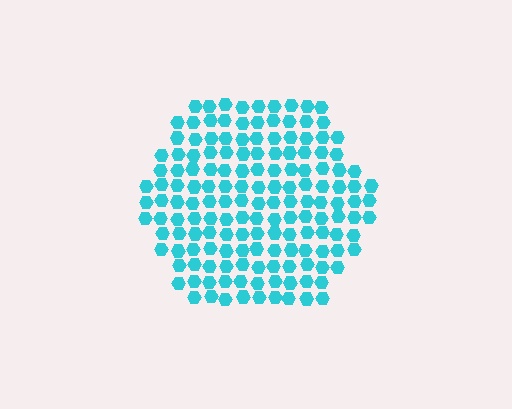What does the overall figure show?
The overall figure shows a hexagon.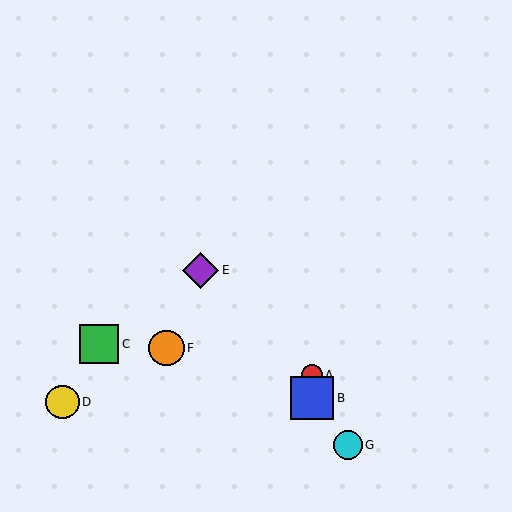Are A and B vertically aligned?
Yes, both are at x≈312.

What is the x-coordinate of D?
Object D is at x≈63.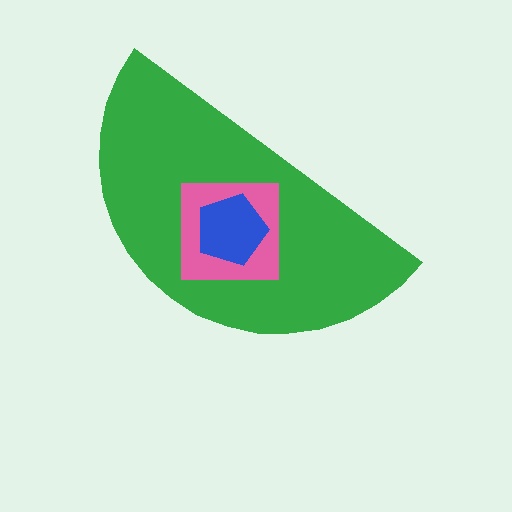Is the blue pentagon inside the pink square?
Yes.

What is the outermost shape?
The green semicircle.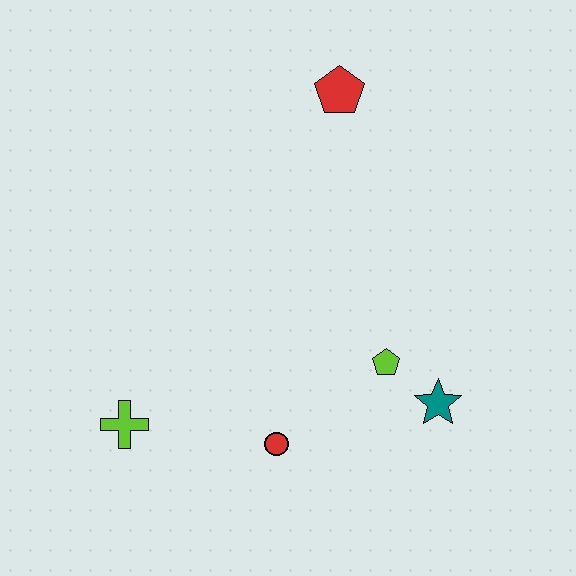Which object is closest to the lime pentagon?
The teal star is closest to the lime pentagon.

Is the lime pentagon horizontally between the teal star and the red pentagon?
Yes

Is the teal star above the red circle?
Yes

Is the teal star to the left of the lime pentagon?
No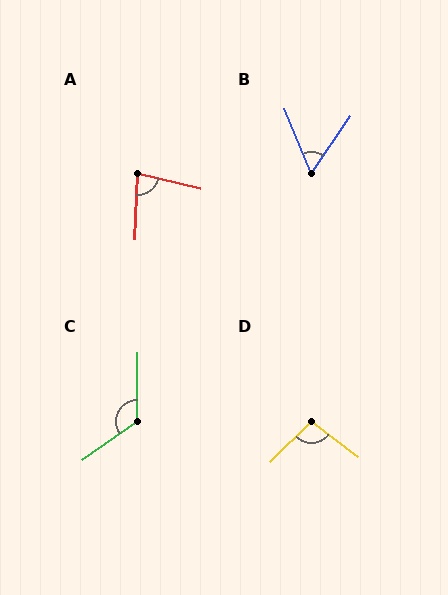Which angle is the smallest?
B, at approximately 56 degrees.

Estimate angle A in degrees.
Approximately 79 degrees.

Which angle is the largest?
C, at approximately 126 degrees.